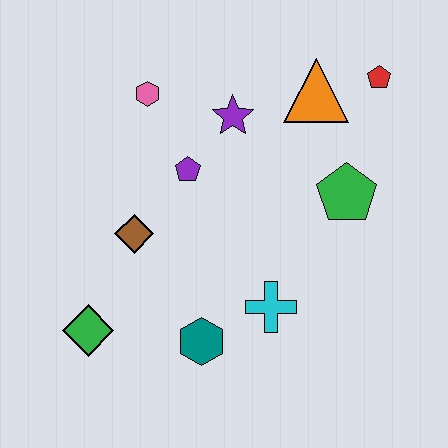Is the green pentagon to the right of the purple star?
Yes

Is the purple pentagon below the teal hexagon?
No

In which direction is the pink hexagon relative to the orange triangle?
The pink hexagon is to the left of the orange triangle.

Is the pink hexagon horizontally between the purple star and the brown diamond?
Yes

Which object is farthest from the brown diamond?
The red pentagon is farthest from the brown diamond.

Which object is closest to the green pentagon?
The orange triangle is closest to the green pentagon.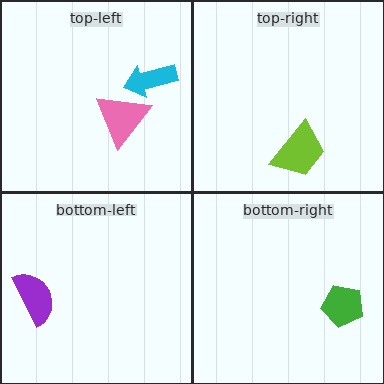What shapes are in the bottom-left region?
The purple semicircle.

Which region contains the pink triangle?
The top-left region.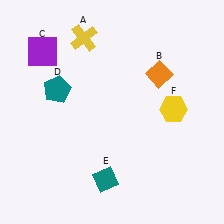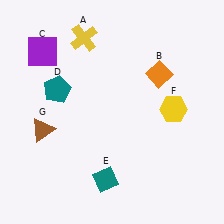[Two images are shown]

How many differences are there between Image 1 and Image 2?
There is 1 difference between the two images.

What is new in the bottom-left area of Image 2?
A brown triangle (G) was added in the bottom-left area of Image 2.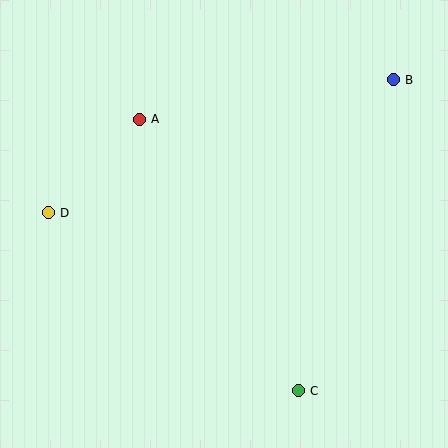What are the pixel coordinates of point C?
Point C is at (298, 391).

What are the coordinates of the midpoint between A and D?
The midpoint between A and D is at (94, 166).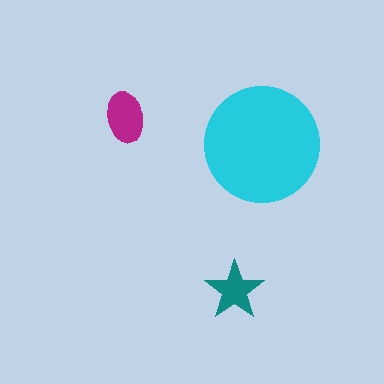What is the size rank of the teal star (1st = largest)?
3rd.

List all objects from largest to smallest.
The cyan circle, the magenta ellipse, the teal star.